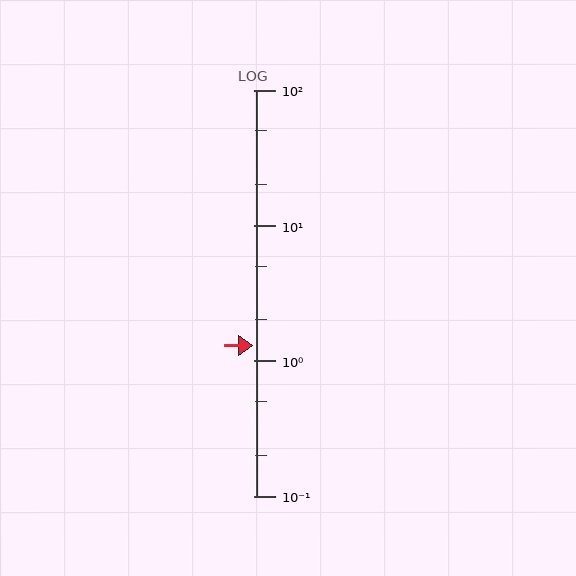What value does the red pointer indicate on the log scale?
The pointer indicates approximately 1.3.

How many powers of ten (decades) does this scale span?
The scale spans 3 decades, from 0.1 to 100.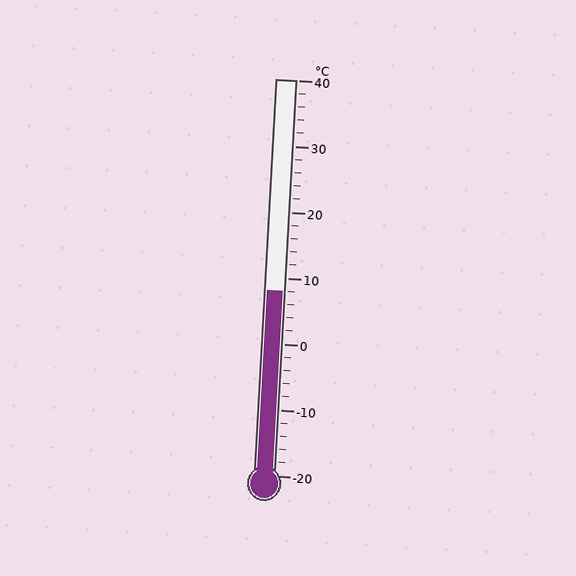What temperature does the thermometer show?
The thermometer shows approximately 8°C.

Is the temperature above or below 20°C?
The temperature is below 20°C.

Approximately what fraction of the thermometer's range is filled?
The thermometer is filled to approximately 45% of its range.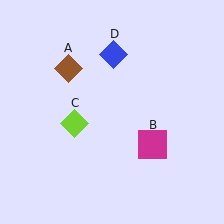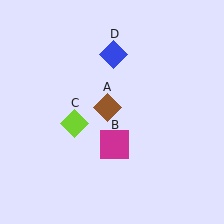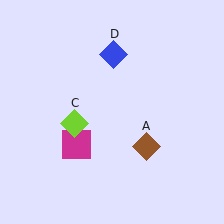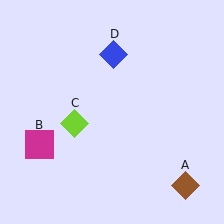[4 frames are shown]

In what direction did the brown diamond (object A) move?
The brown diamond (object A) moved down and to the right.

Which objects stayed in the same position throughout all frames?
Lime diamond (object C) and blue diamond (object D) remained stationary.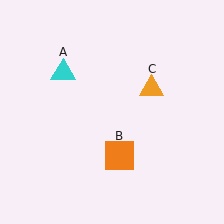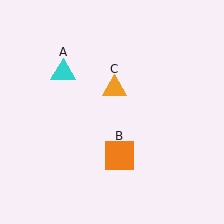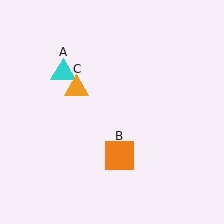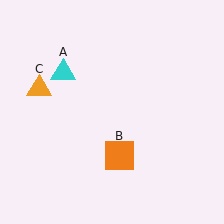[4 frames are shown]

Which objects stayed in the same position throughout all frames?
Cyan triangle (object A) and orange square (object B) remained stationary.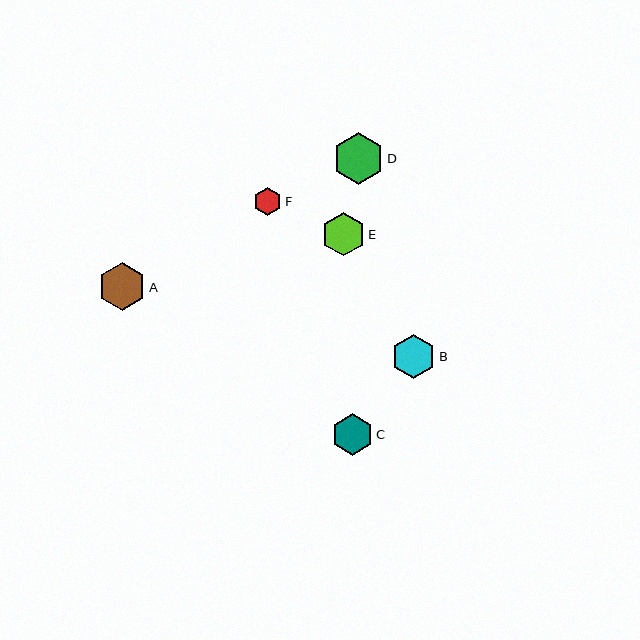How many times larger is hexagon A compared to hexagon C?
Hexagon A is approximately 1.2 times the size of hexagon C.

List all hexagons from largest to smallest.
From largest to smallest: D, A, B, E, C, F.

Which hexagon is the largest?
Hexagon D is the largest with a size of approximately 51 pixels.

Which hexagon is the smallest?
Hexagon F is the smallest with a size of approximately 29 pixels.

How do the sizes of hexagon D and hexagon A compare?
Hexagon D and hexagon A are approximately the same size.